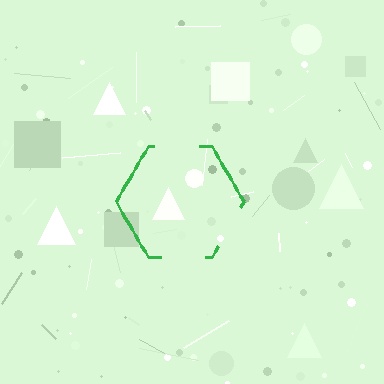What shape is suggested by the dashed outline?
The dashed outline suggests a hexagon.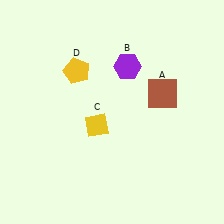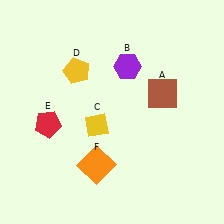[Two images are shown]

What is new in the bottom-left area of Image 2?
An orange square (F) was added in the bottom-left area of Image 2.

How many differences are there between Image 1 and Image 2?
There are 2 differences between the two images.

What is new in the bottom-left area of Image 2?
A red pentagon (E) was added in the bottom-left area of Image 2.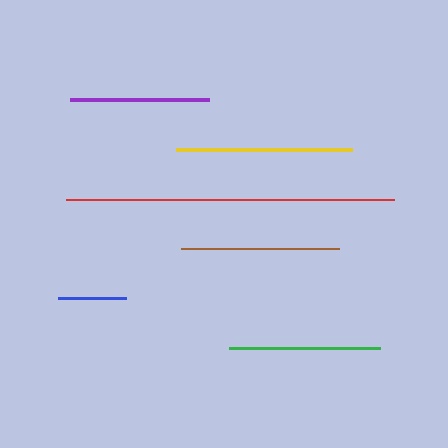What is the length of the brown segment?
The brown segment is approximately 159 pixels long.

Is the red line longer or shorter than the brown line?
The red line is longer than the brown line.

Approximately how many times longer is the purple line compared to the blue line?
The purple line is approximately 2.1 times the length of the blue line.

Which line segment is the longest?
The red line is the longest at approximately 329 pixels.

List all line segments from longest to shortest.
From longest to shortest: red, yellow, brown, green, purple, blue.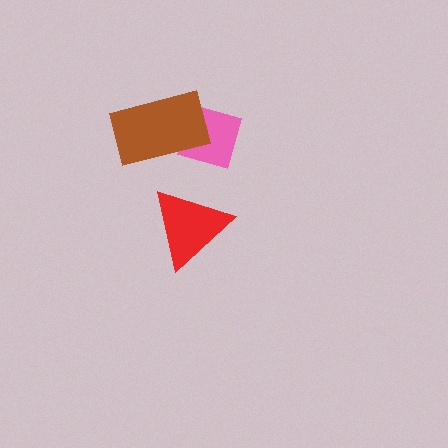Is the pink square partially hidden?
Yes, it is partially covered by another shape.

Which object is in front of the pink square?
The brown rectangle is in front of the pink square.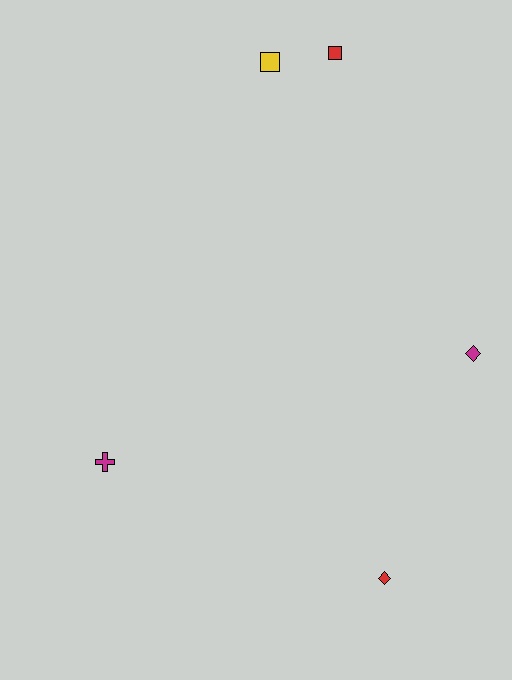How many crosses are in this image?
There is 1 cross.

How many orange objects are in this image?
There are no orange objects.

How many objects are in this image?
There are 5 objects.